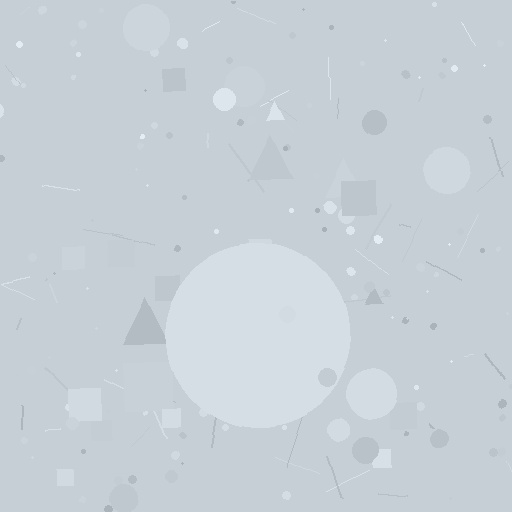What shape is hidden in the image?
A circle is hidden in the image.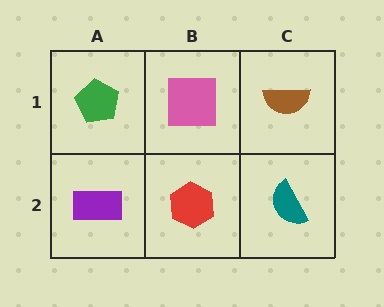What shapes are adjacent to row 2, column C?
A brown semicircle (row 1, column C), a red hexagon (row 2, column B).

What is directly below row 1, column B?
A red hexagon.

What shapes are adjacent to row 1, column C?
A teal semicircle (row 2, column C), a pink square (row 1, column B).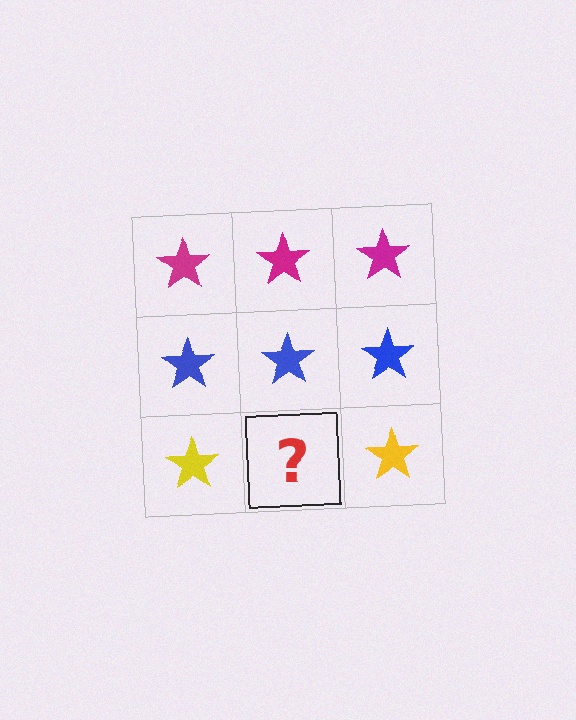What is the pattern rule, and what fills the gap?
The rule is that each row has a consistent color. The gap should be filled with a yellow star.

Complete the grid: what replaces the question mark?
The question mark should be replaced with a yellow star.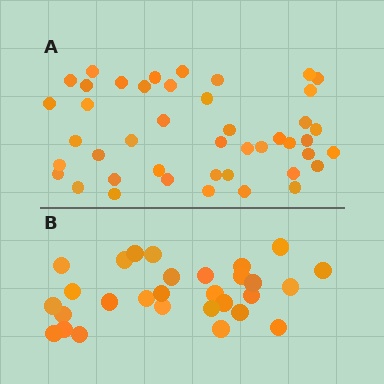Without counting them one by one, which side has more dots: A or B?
Region A (the top region) has more dots.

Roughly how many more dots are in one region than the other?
Region A has approximately 15 more dots than region B.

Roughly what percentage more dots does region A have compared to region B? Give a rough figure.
About 50% more.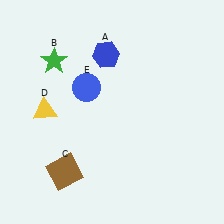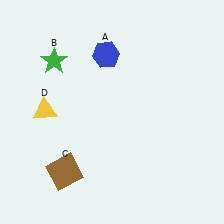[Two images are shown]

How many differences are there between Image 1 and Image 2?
There is 1 difference between the two images.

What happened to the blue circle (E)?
The blue circle (E) was removed in Image 2. It was in the top-left area of Image 1.